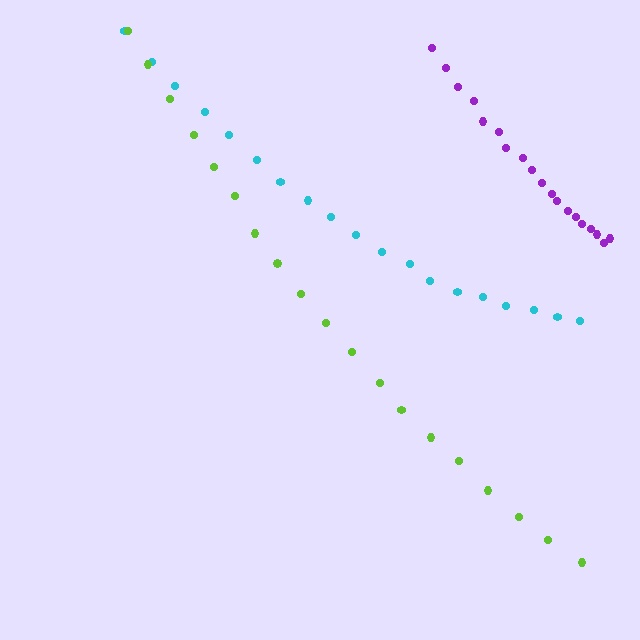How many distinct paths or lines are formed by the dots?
There are 3 distinct paths.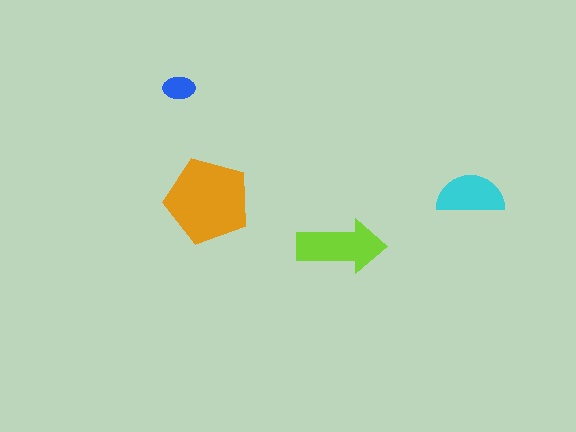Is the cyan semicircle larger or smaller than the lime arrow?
Smaller.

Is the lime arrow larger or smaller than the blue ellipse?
Larger.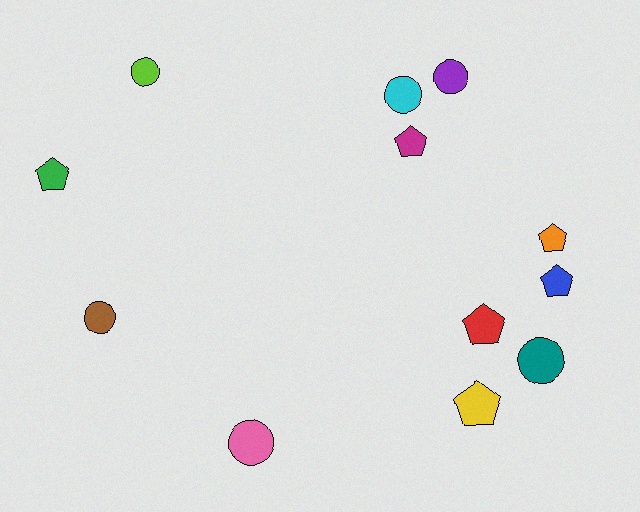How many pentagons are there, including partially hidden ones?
There are 6 pentagons.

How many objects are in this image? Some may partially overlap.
There are 12 objects.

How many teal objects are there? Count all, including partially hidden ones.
There is 1 teal object.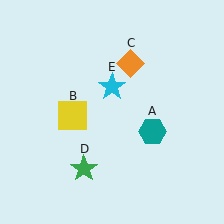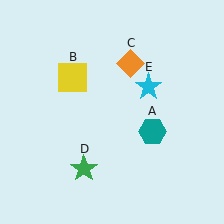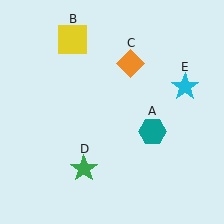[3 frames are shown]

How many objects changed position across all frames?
2 objects changed position: yellow square (object B), cyan star (object E).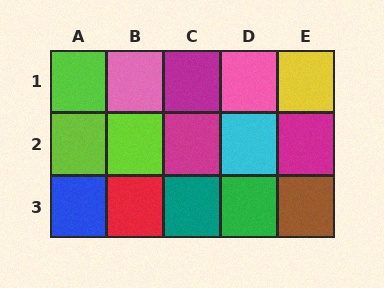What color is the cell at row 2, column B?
Lime.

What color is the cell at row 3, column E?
Brown.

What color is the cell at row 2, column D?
Cyan.